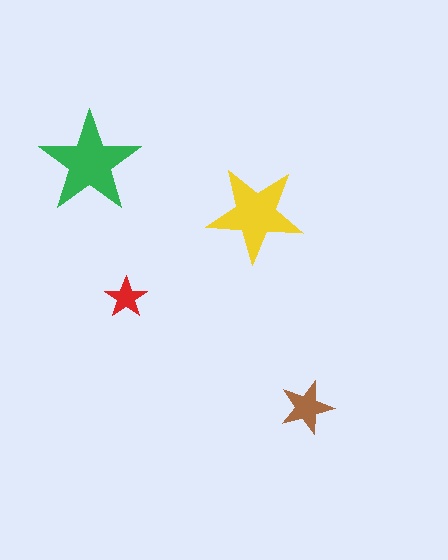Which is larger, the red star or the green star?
The green one.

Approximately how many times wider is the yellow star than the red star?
About 2.5 times wider.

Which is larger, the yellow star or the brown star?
The yellow one.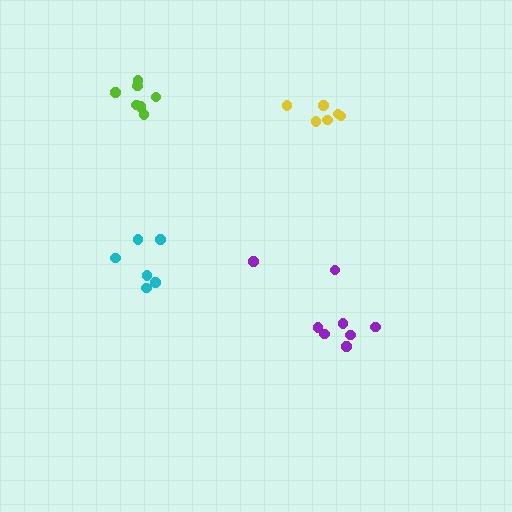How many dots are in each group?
Group 1: 7 dots, Group 2: 6 dots, Group 3: 8 dots, Group 4: 6 dots (27 total).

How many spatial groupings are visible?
There are 4 spatial groupings.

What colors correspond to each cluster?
The clusters are colored: lime, yellow, purple, cyan.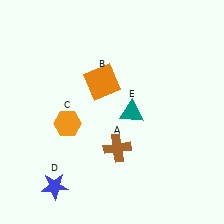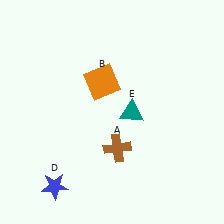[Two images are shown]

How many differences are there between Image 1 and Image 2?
There is 1 difference between the two images.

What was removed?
The orange hexagon (C) was removed in Image 2.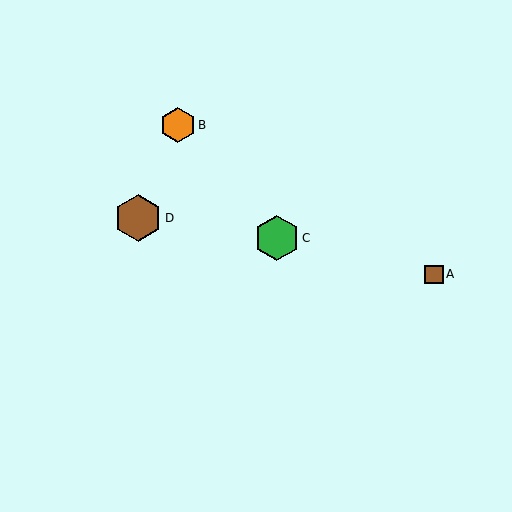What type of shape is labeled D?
Shape D is a brown hexagon.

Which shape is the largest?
The brown hexagon (labeled D) is the largest.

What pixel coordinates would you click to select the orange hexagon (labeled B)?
Click at (178, 125) to select the orange hexagon B.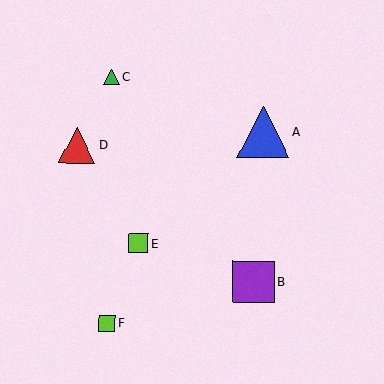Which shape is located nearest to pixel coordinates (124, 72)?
The green triangle (labeled C) at (112, 77) is nearest to that location.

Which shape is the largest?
The blue triangle (labeled A) is the largest.